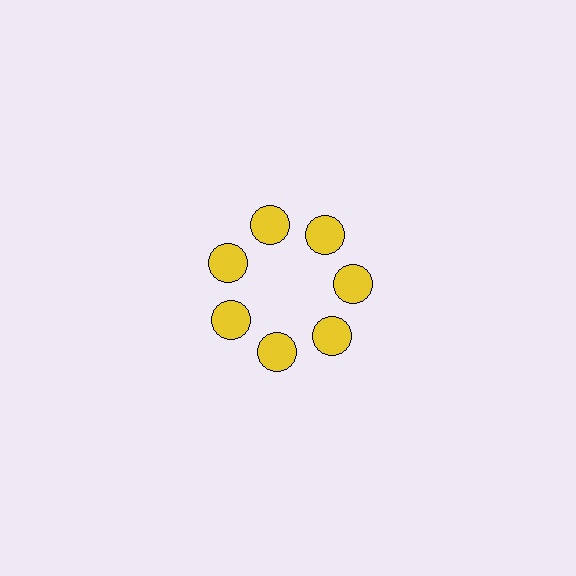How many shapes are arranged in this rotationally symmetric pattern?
There are 7 shapes, arranged in 7 groups of 1.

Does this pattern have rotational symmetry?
Yes, this pattern has 7-fold rotational symmetry. It looks the same after rotating 51 degrees around the center.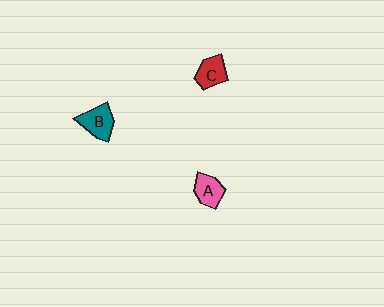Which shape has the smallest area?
Shape C (red).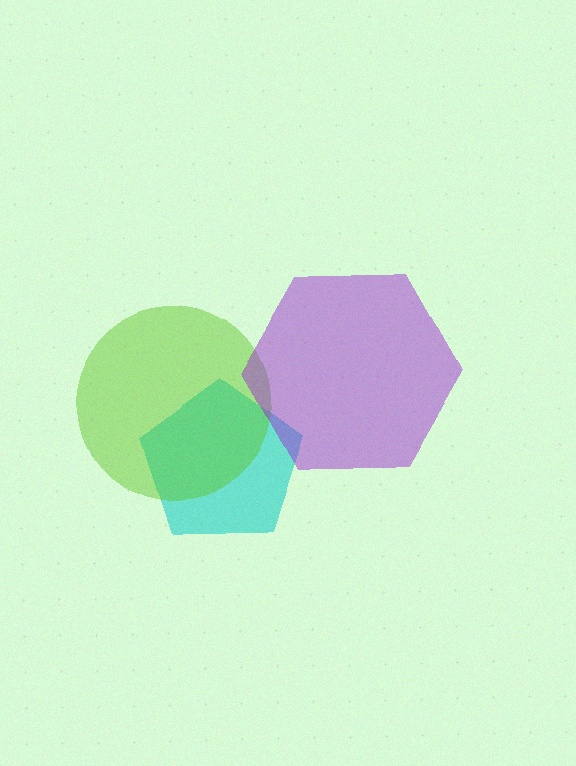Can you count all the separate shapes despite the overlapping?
Yes, there are 3 separate shapes.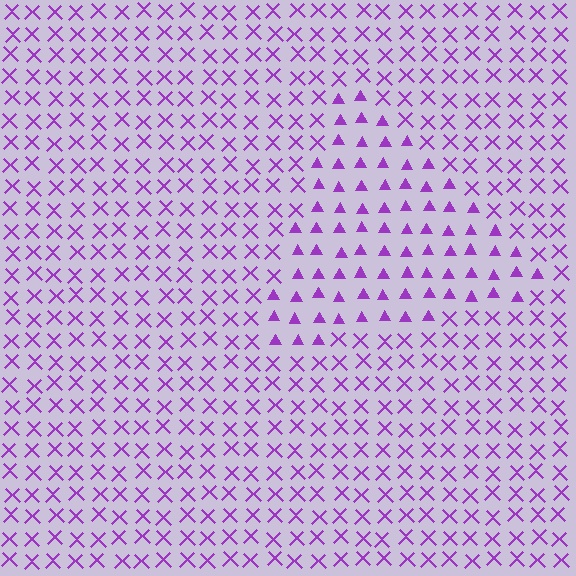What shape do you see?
I see a triangle.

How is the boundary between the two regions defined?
The boundary is defined by a change in element shape: triangles inside vs. X marks outside. All elements share the same color and spacing.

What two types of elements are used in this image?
The image uses triangles inside the triangle region and X marks outside it.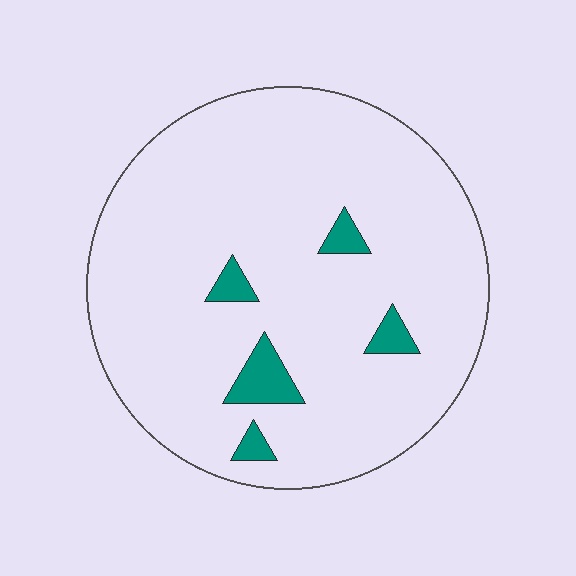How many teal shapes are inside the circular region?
5.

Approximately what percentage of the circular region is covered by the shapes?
Approximately 5%.